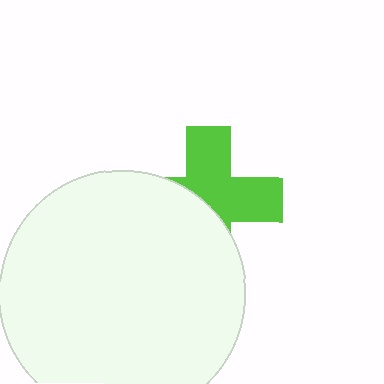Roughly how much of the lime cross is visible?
About half of it is visible (roughly 54%).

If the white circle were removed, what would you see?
You would see the complete lime cross.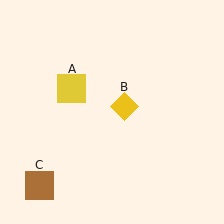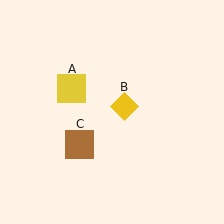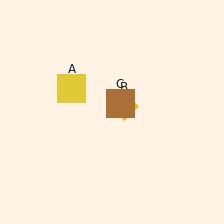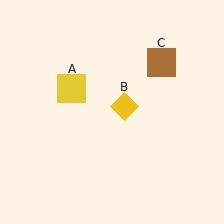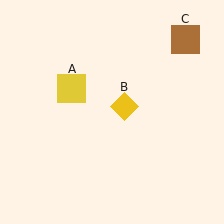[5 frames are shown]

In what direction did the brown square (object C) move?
The brown square (object C) moved up and to the right.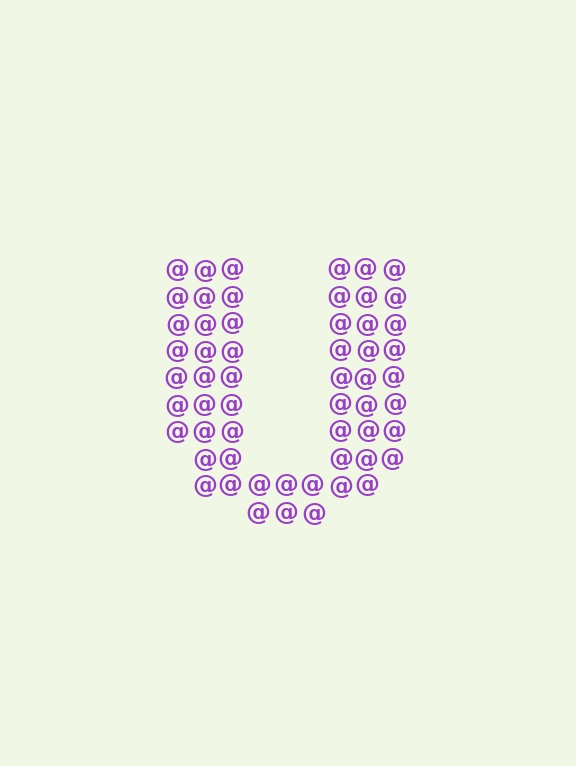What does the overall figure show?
The overall figure shows the letter U.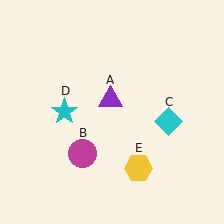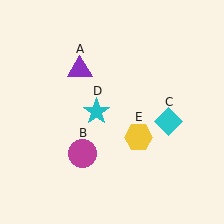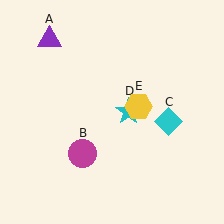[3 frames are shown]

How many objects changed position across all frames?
3 objects changed position: purple triangle (object A), cyan star (object D), yellow hexagon (object E).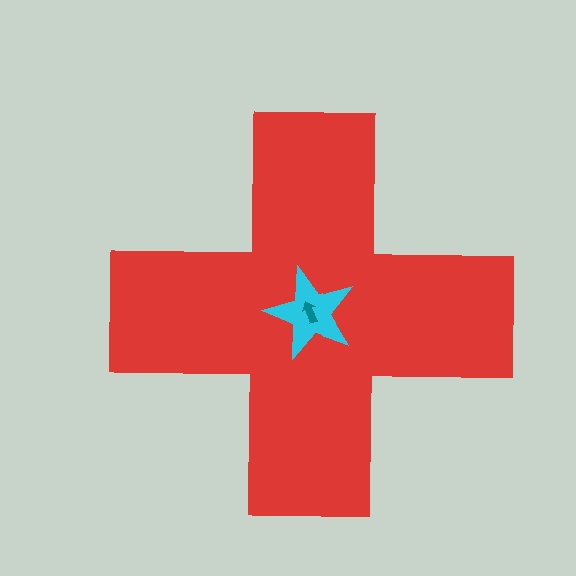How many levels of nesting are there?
3.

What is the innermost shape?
The teal arrow.